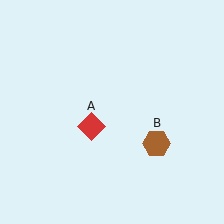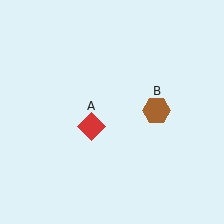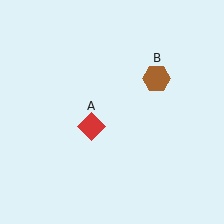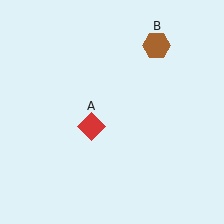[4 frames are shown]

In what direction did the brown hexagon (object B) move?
The brown hexagon (object B) moved up.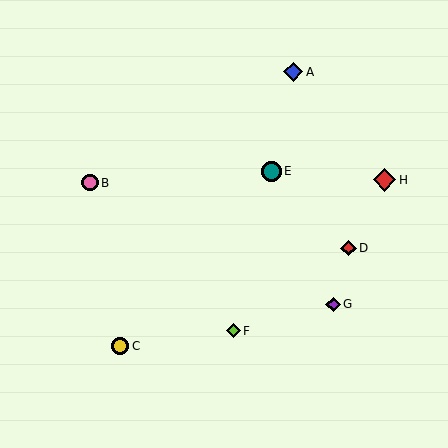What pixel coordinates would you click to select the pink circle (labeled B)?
Click at (90, 183) to select the pink circle B.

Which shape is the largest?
The red diamond (labeled H) is the largest.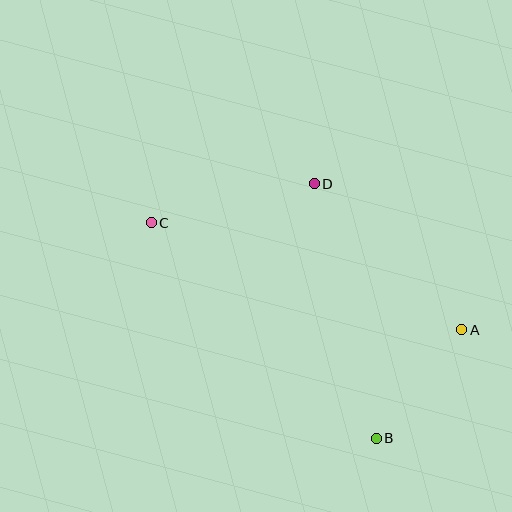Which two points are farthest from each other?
Points A and C are farthest from each other.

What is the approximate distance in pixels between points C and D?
The distance between C and D is approximately 168 pixels.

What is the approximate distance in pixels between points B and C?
The distance between B and C is approximately 312 pixels.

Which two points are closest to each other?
Points A and B are closest to each other.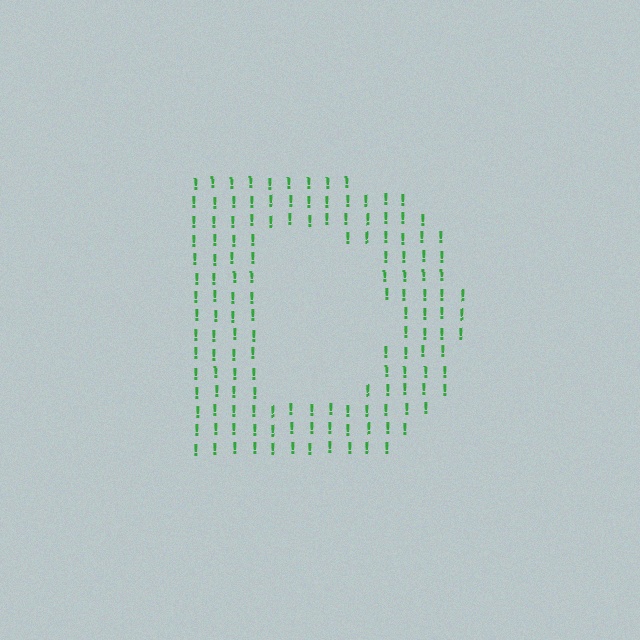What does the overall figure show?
The overall figure shows the letter D.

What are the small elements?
The small elements are exclamation marks.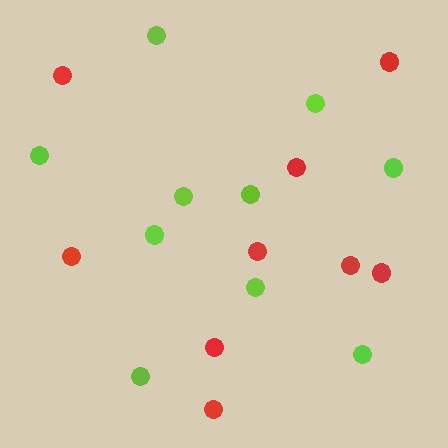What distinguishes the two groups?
There are 2 groups: one group of red circles (9) and one group of lime circles (10).